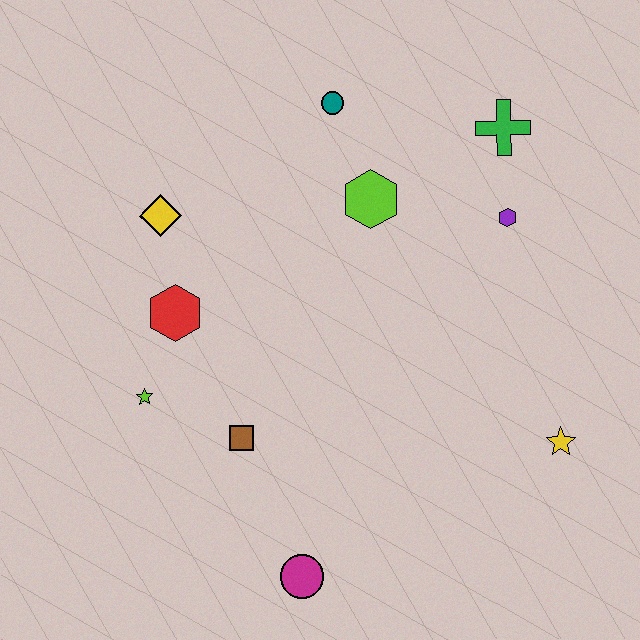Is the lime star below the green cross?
Yes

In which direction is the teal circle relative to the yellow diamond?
The teal circle is to the right of the yellow diamond.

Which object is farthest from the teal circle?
The magenta circle is farthest from the teal circle.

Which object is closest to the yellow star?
The purple hexagon is closest to the yellow star.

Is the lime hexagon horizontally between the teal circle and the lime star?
No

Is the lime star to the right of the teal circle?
No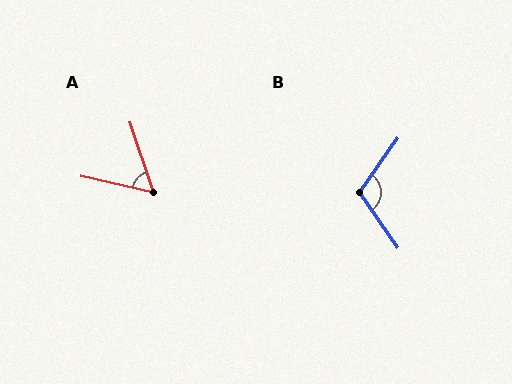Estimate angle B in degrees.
Approximately 110 degrees.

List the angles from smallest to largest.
A (59°), B (110°).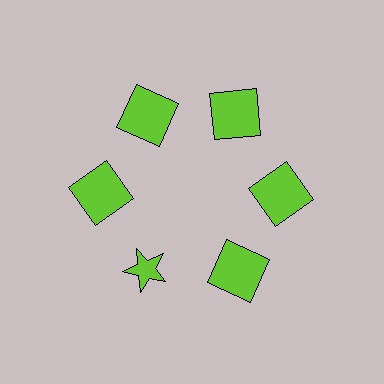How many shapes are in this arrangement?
There are 6 shapes arranged in a ring pattern.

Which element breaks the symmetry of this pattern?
The lime star at roughly the 7 o'clock position breaks the symmetry. All other shapes are lime squares.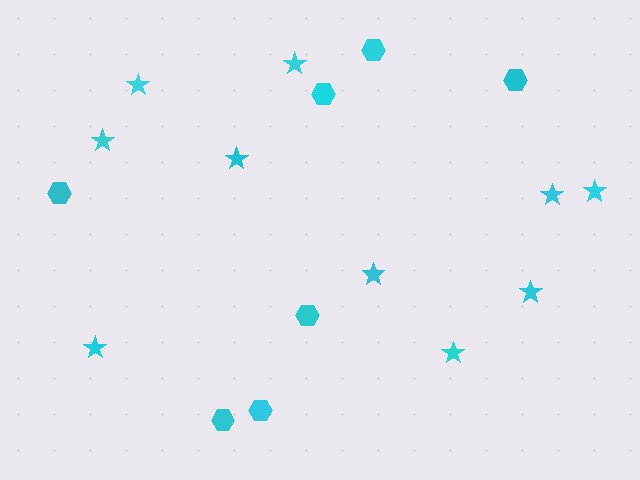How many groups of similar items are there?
There are 2 groups: one group of stars (10) and one group of hexagons (7).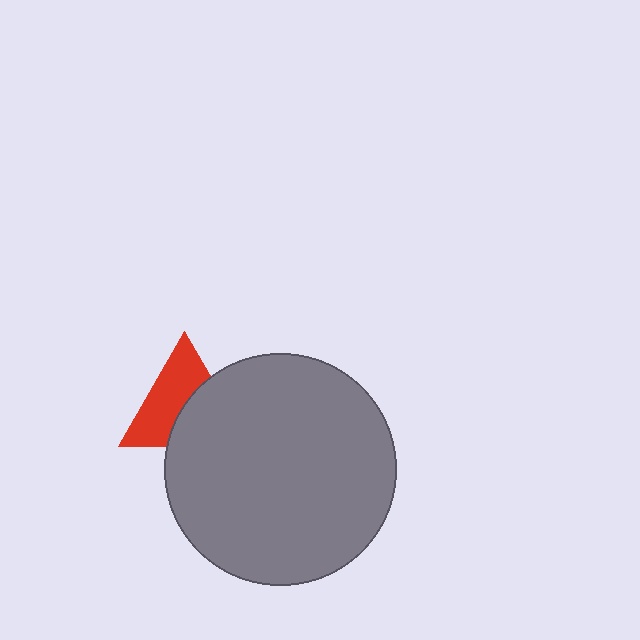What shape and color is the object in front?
The object in front is a gray circle.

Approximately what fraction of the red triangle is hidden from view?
Roughly 45% of the red triangle is hidden behind the gray circle.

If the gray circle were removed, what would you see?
You would see the complete red triangle.